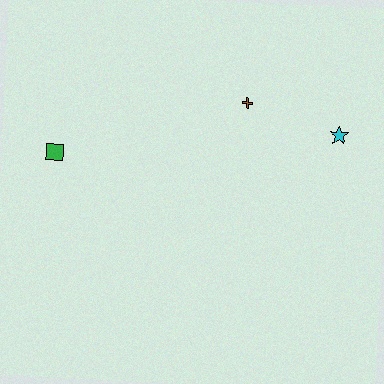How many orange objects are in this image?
There are no orange objects.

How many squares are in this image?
There is 1 square.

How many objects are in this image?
There are 3 objects.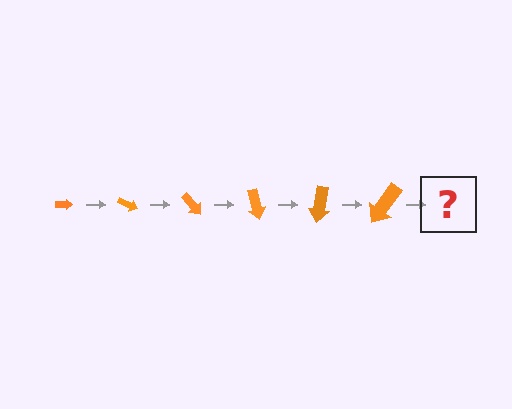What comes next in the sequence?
The next element should be an arrow, larger than the previous one and rotated 150 degrees from the start.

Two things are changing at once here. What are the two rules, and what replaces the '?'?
The two rules are that the arrow grows larger each step and it rotates 25 degrees each step. The '?' should be an arrow, larger than the previous one and rotated 150 degrees from the start.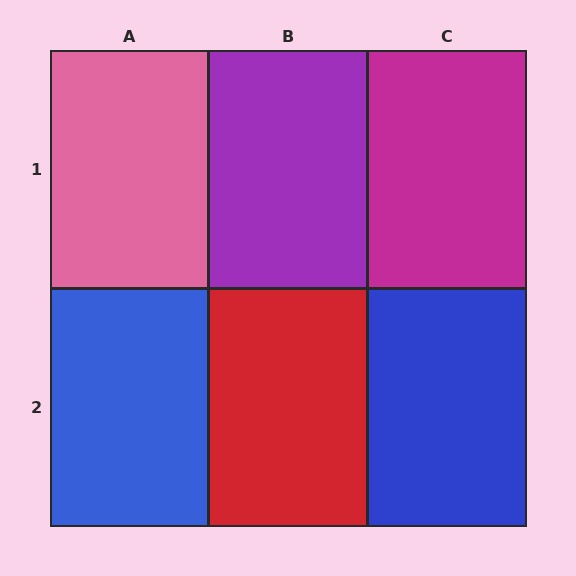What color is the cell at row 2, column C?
Blue.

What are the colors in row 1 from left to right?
Pink, purple, magenta.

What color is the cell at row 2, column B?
Red.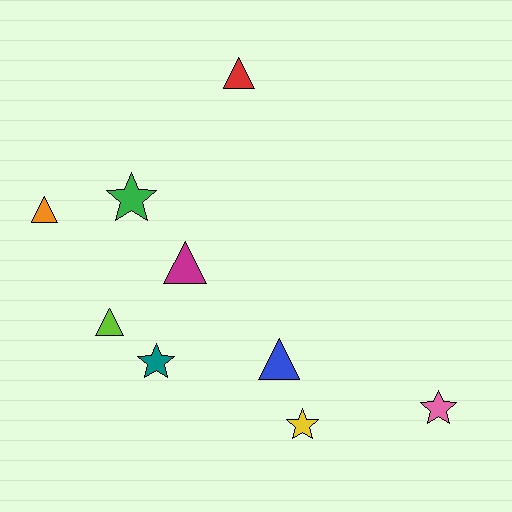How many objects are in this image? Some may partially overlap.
There are 9 objects.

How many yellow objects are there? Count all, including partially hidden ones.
There is 1 yellow object.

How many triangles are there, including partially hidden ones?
There are 5 triangles.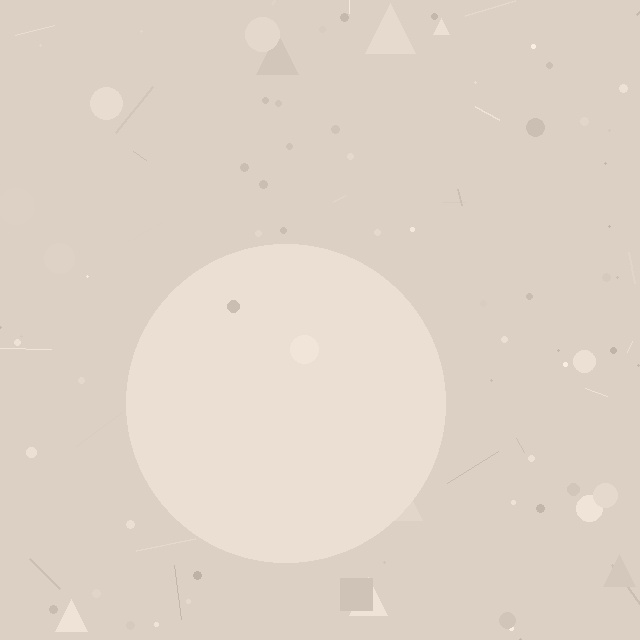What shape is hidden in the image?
A circle is hidden in the image.